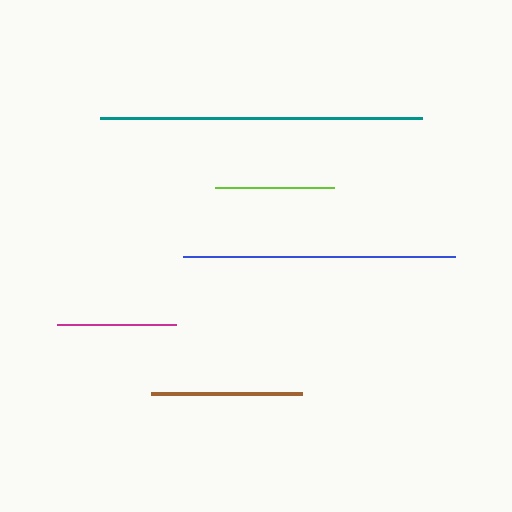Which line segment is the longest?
The teal line is the longest at approximately 322 pixels.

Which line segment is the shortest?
The magenta line is the shortest at approximately 119 pixels.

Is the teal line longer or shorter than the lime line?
The teal line is longer than the lime line.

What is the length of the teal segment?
The teal segment is approximately 322 pixels long.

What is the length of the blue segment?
The blue segment is approximately 272 pixels long.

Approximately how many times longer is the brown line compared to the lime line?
The brown line is approximately 1.3 times the length of the lime line.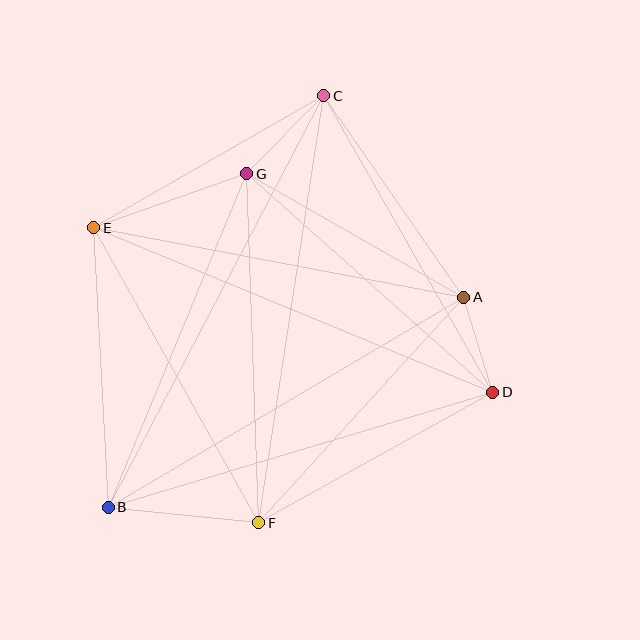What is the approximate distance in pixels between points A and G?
The distance between A and G is approximately 250 pixels.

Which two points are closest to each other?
Points A and D are closest to each other.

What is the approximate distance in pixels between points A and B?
The distance between A and B is approximately 413 pixels.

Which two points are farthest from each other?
Points B and C are farthest from each other.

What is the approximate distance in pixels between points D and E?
The distance between D and E is approximately 432 pixels.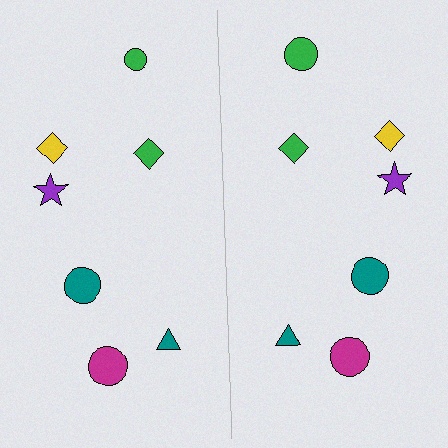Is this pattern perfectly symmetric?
No, the pattern is not perfectly symmetric. The green circle on the right side has a different size than its mirror counterpart.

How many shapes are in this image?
There are 14 shapes in this image.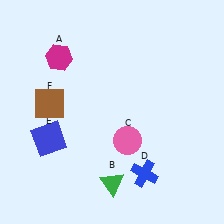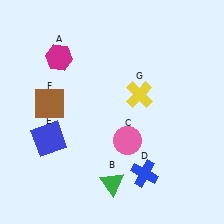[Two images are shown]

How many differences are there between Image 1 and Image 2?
There is 1 difference between the two images.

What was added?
A yellow cross (G) was added in Image 2.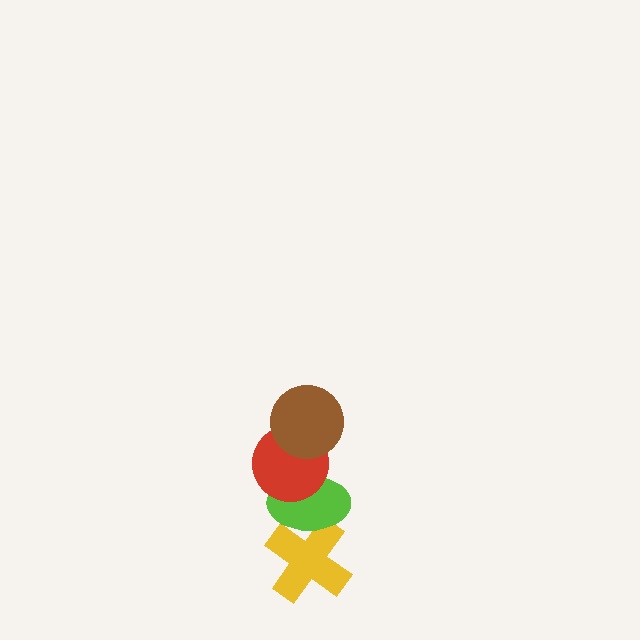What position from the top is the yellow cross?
The yellow cross is 4th from the top.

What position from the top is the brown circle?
The brown circle is 1st from the top.